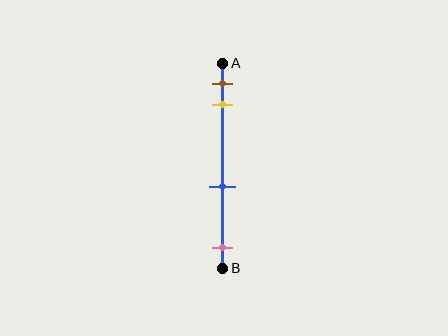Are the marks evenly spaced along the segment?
No, the marks are not evenly spaced.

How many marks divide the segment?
There are 4 marks dividing the segment.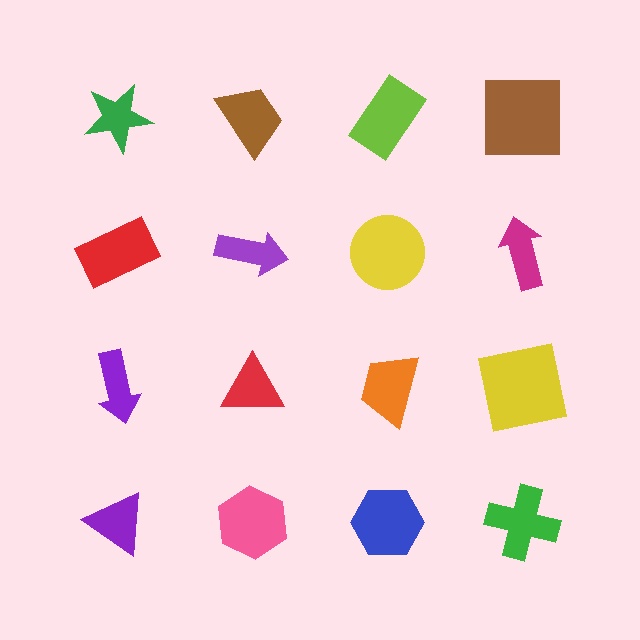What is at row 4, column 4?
A green cross.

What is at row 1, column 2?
A brown trapezoid.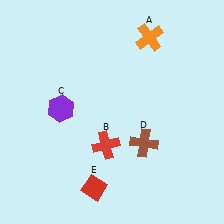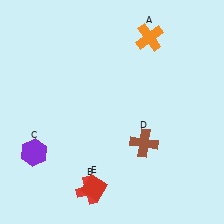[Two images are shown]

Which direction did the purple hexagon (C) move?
The purple hexagon (C) moved down.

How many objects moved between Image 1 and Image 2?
2 objects moved between the two images.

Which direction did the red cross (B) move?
The red cross (B) moved down.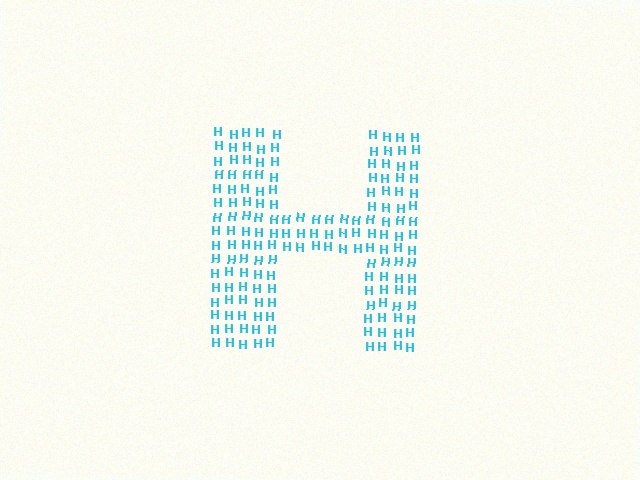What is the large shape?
The large shape is the letter H.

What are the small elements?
The small elements are letter H's.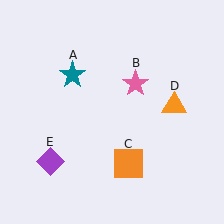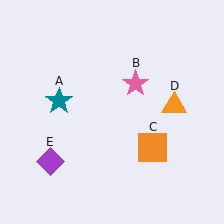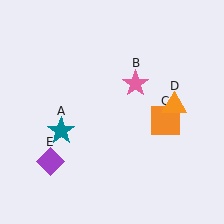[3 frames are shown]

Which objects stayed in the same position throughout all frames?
Pink star (object B) and orange triangle (object D) and purple diamond (object E) remained stationary.